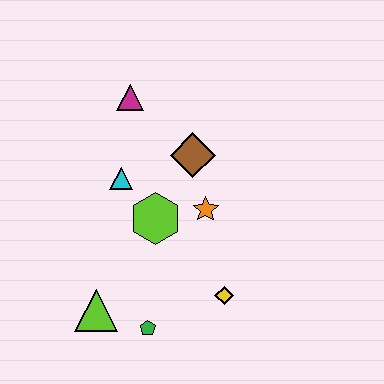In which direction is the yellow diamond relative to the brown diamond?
The yellow diamond is below the brown diamond.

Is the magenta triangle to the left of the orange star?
Yes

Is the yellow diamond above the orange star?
No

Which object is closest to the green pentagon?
The lime triangle is closest to the green pentagon.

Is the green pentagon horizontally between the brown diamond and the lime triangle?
Yes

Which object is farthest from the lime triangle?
The magenta triangle is farthest from the lime triangle.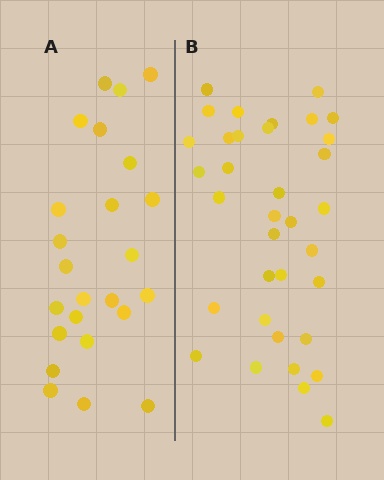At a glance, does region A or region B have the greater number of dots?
Region B (the right region) has more dots.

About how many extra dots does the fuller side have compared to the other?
Region B has roughly 12 or so more dots than region A.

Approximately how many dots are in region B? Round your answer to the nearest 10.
About 40 dots. (The exact count is 35, which rounds to 40.)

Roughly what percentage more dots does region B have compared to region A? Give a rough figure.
About 45% more.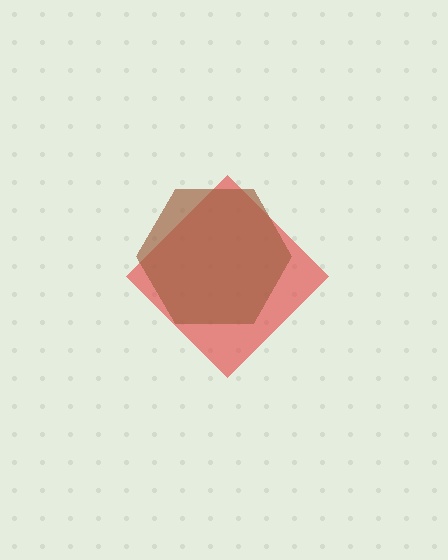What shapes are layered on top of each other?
The layered shapes are: a red diamond, a brown hexagon.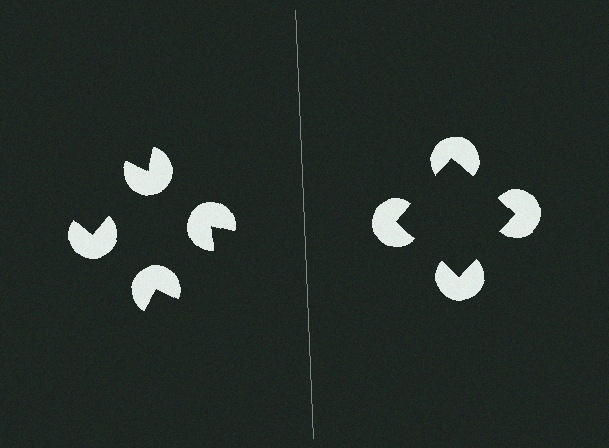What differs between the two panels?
The pac-man discs are positioned identically on both sides; only the wedge orientations differ. On the right they align to a square; on the left they are misaligned.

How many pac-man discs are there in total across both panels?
8 — 4 on each side.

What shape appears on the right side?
An illusory square.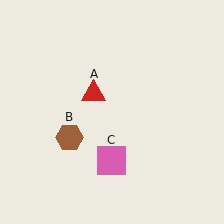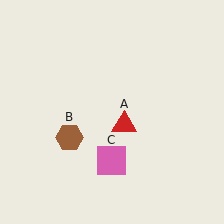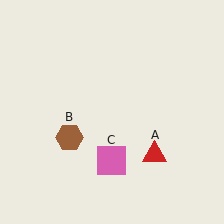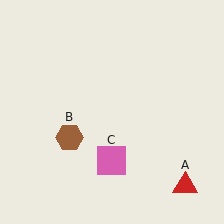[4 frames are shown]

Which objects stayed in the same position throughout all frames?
Brown hexagon (object B) and pink square (object C) remained stationary.